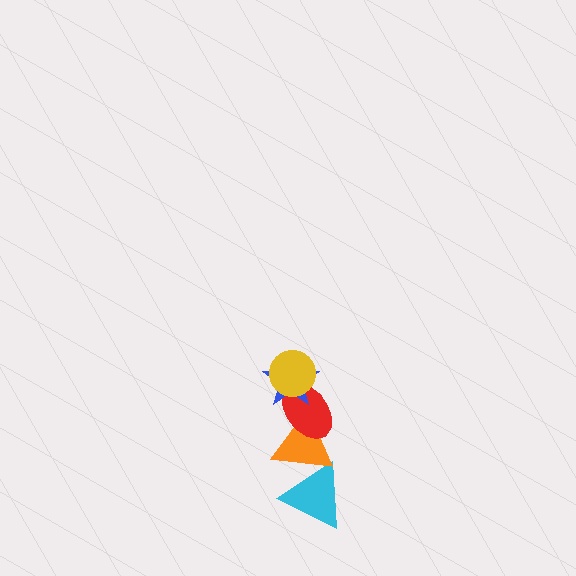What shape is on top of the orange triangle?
The red ellipse is on top of the orange triangle.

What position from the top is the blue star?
The blue star is 2nd from the top.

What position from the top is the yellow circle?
The yellow circle is 1st from the top.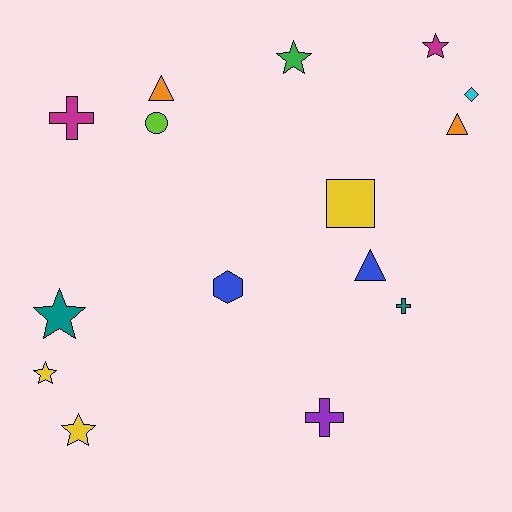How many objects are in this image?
There are 15 objects.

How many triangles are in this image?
There are 3 triangles.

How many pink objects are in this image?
There are no pink objects.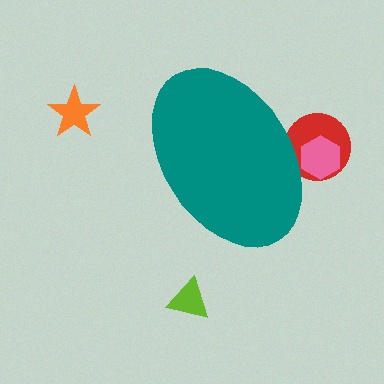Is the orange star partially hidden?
No, the orange star is fully visible.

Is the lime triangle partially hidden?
No, the lime triangle is fully visible.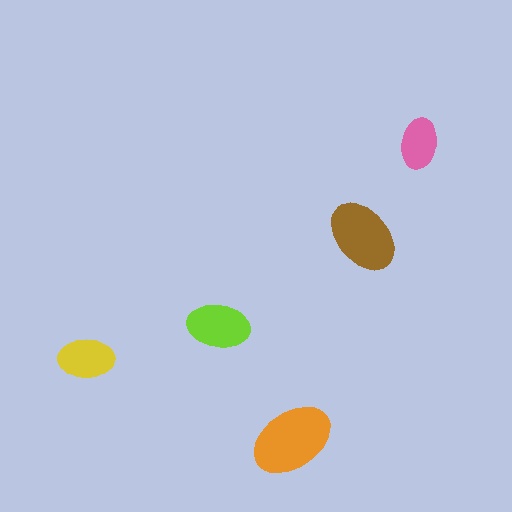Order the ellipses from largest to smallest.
the orange one, the brown one, the lime one, the yellow one, the pink one.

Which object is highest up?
The pink ellipse is topmost.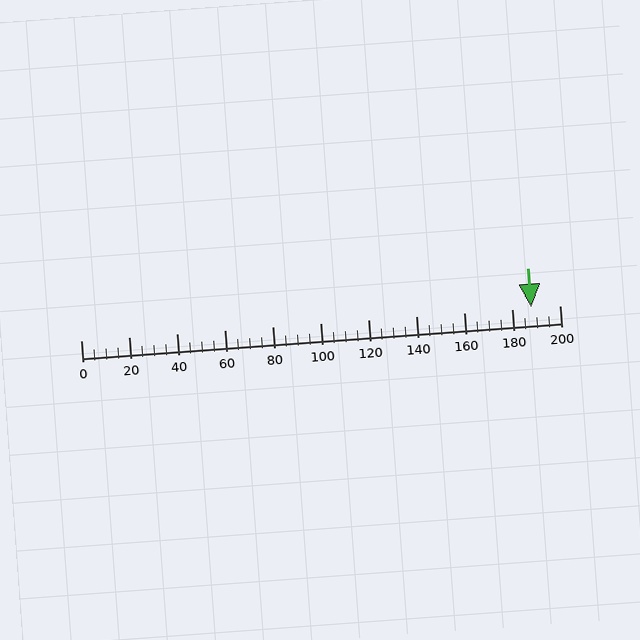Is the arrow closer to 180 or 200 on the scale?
The arrow is closer to 180.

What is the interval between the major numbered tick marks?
The major tick marks are spaced 20 units apart.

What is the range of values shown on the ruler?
The ruler shows values from 0 to 200.